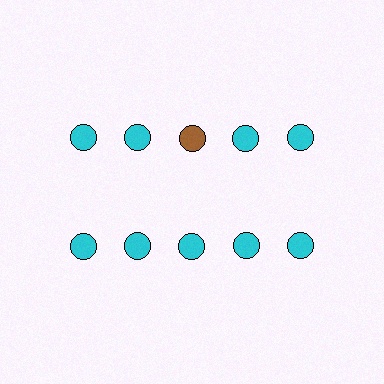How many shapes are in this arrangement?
There are 10 shapes arranged in a grid pattern.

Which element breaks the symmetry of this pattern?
The brown circle in the top row, center column breaks the symmetry. All other shapes are cyan circles.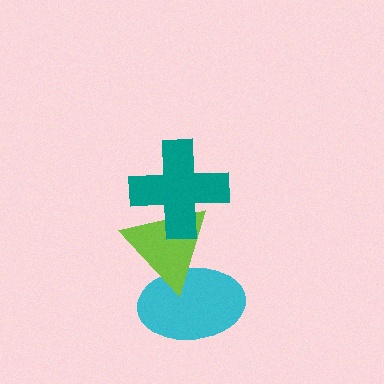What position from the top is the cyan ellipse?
The cyan ellipse is 3rd from the top.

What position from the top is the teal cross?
The teal cross is 1st from the top.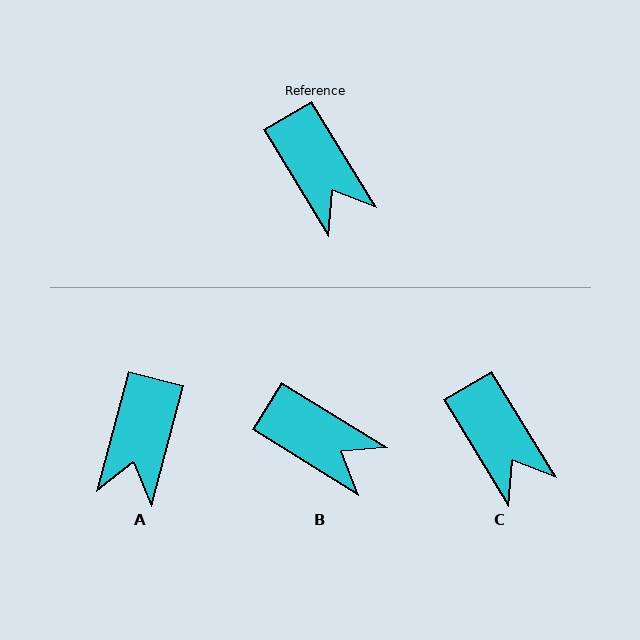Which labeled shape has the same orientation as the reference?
C.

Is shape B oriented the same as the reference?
No, it is off by about 27 degrees.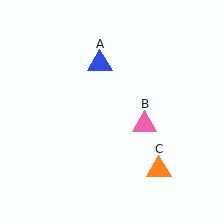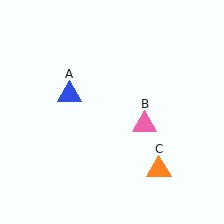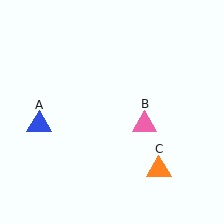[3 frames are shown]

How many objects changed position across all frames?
1 object changed position: blue triangle (object A).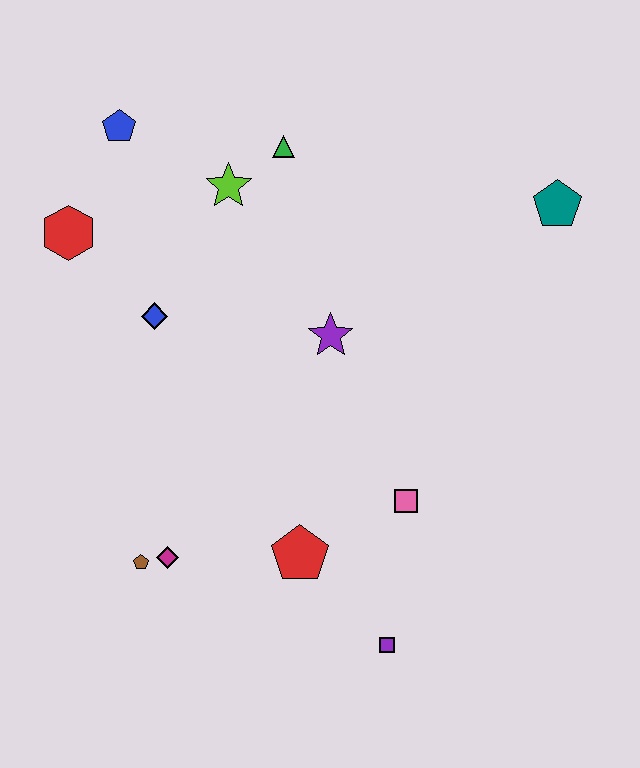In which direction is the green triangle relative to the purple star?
The green triangle is above the purple star.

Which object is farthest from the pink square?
The blue pentagon is farthest from the pink square.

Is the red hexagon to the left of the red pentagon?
Yes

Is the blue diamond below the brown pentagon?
No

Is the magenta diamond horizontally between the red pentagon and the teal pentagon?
No